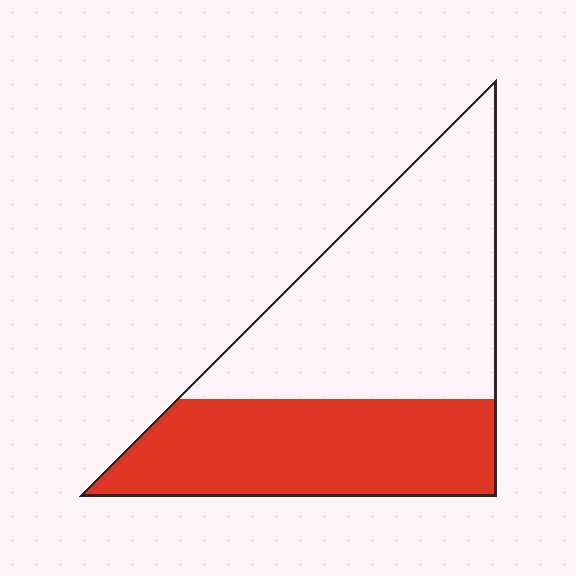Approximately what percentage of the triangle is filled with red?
Approximately 40%.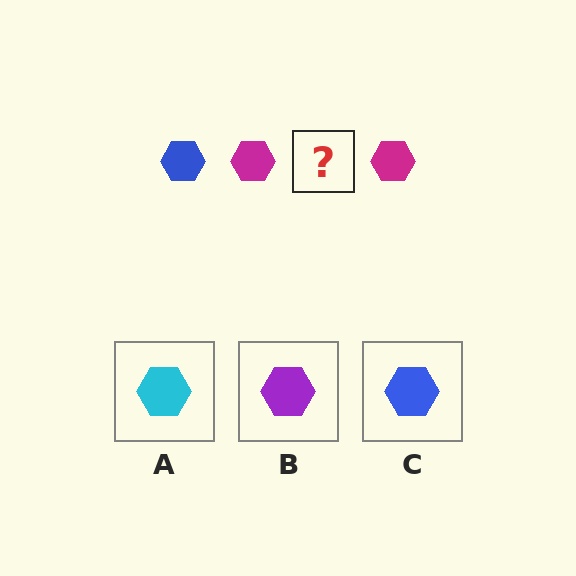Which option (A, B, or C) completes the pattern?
C.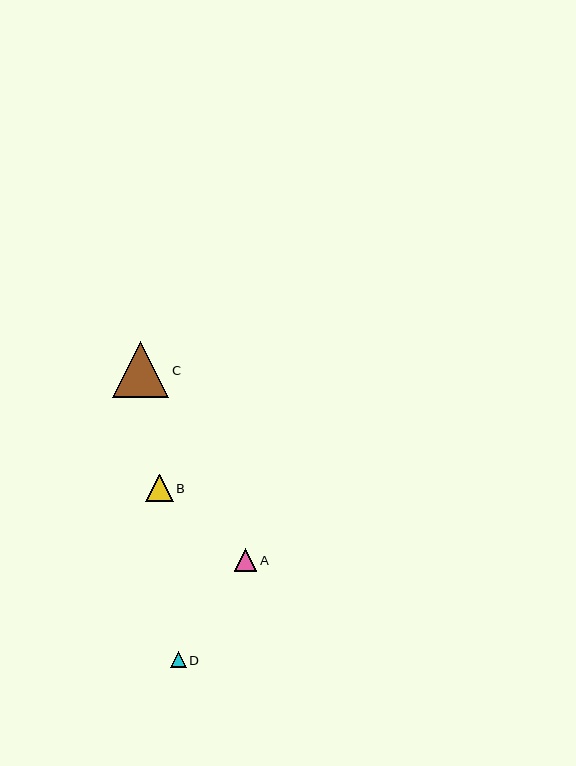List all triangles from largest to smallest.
From largest to smallest: C, B, A, D.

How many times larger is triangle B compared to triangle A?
Triangle B is approximately 1.2 times the size of triangle A.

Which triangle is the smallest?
Triangle D is the smallest with a size of approximately 16 pixels.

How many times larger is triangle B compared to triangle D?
Triangle B is approximately 1.7 times the size of triangle D.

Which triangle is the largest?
Triangle C is the largest with a size of approximately 56 pixels.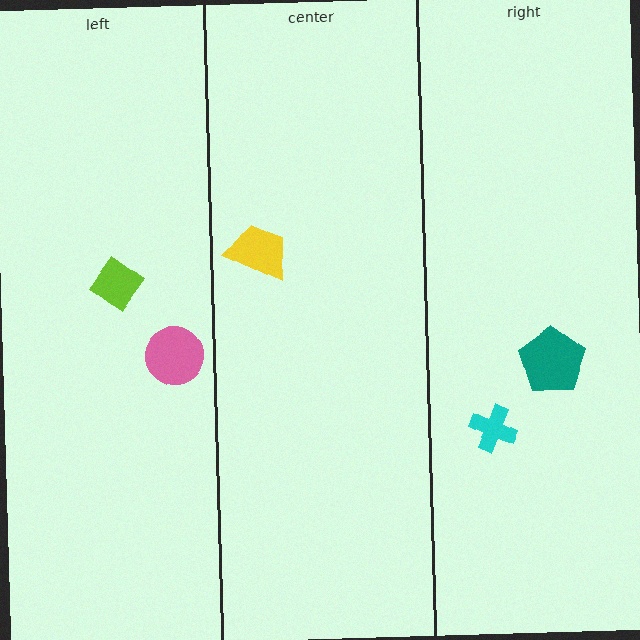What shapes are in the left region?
The lime diamond, the pink circle.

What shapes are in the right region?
The teal pentagon, the cyan cross.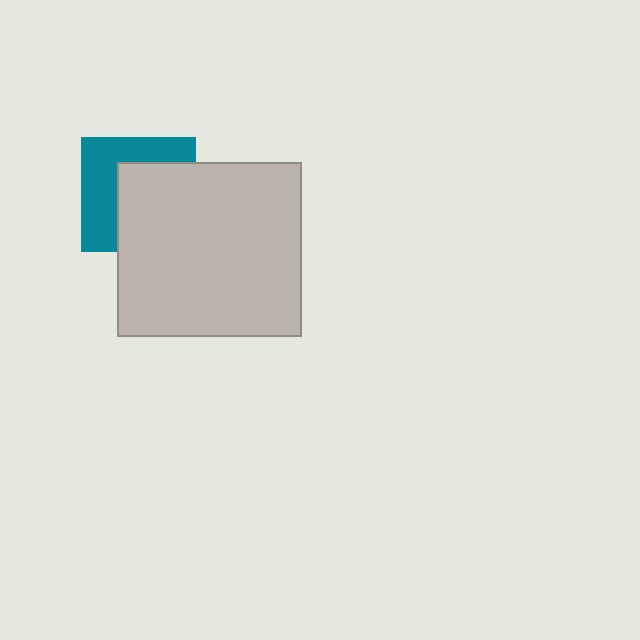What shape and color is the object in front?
The object in front is a light gray rectangle.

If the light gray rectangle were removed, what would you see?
You would see the complete teal square.